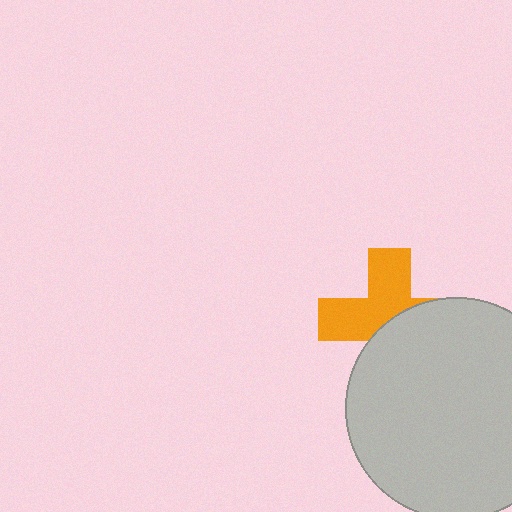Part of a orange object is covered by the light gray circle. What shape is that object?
It is a cross.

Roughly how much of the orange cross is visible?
About half of it is visible (roughly 52%).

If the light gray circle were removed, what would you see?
You would see the complete orange cross.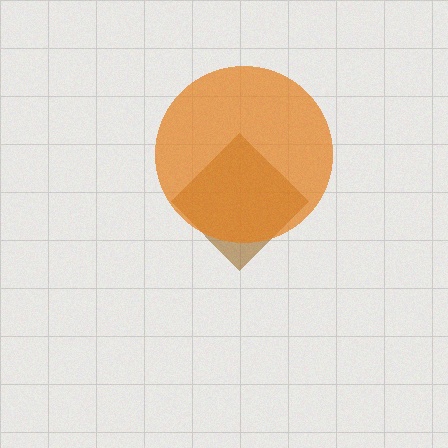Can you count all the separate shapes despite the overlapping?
Yes, there are 2 separate shapes.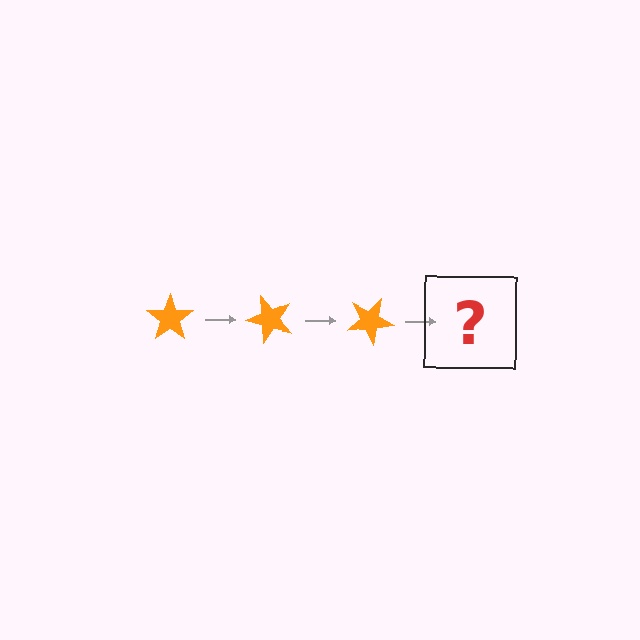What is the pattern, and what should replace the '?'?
The pattern is that the star rotates 50 degrees each step. The '?' should be an orange star rotated 150 degrees.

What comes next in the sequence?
The next element should be an orange star rotated 150 degrees.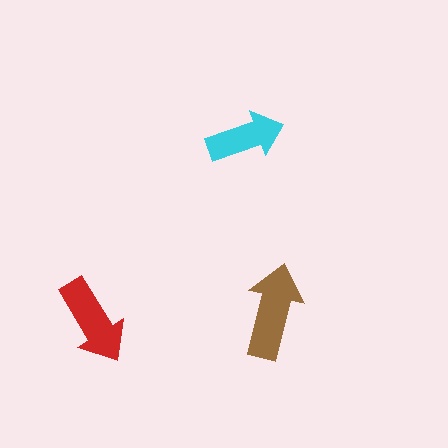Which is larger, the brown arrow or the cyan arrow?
The brown one.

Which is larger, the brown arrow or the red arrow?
The brown one.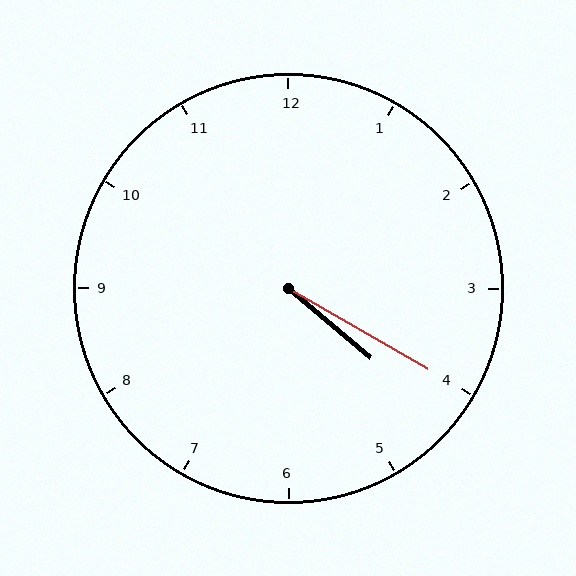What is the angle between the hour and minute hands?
Approximately 10 degrees.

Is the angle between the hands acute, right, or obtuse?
It is acute.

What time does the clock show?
4:20.